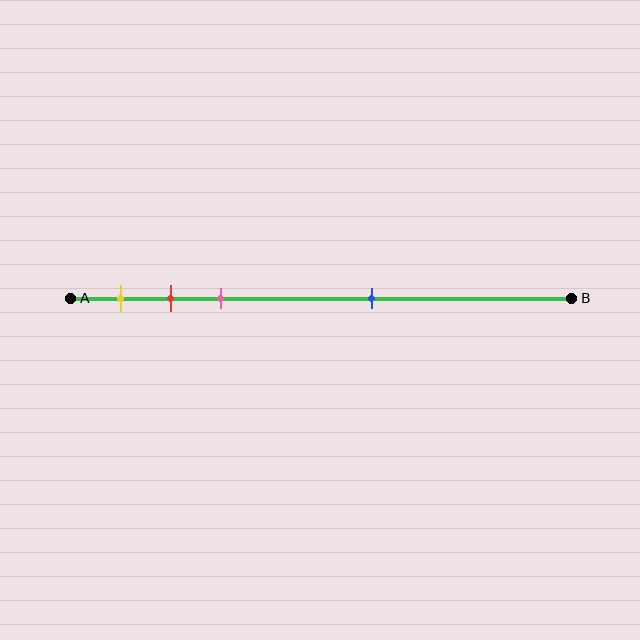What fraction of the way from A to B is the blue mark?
The blue mark is approximately 60% (0.6) of the way from A to B.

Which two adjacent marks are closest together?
The red and pink marks are the closest adjacent pair.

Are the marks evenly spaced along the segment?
No, the marks are not evenly spaced.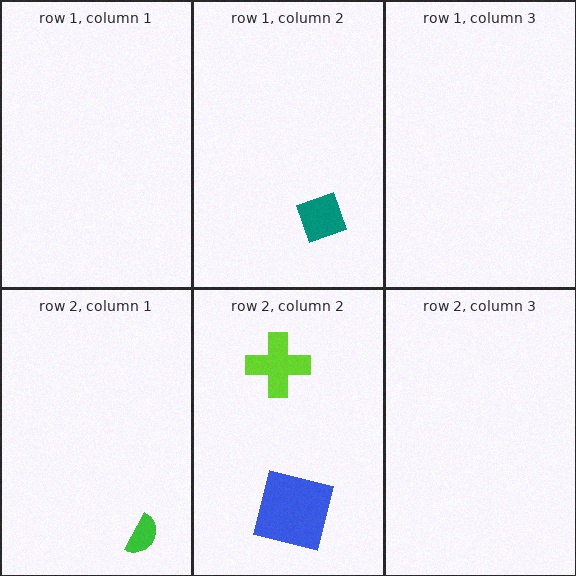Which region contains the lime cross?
The row 2, column 2 region.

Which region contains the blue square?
The row 2, column 2 region.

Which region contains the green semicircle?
The row 2, column 1 region.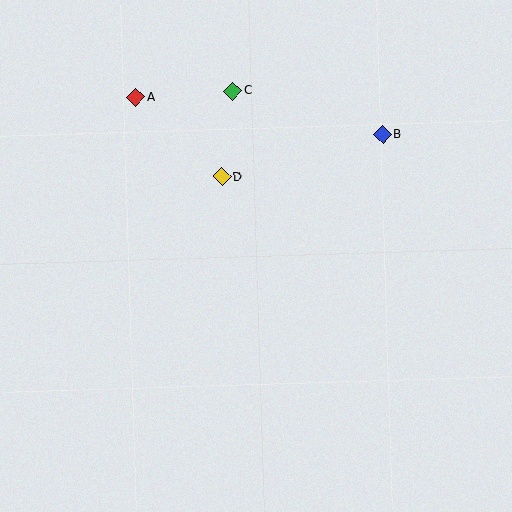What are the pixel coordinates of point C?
Point C is at (233, 91).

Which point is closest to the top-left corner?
Point A is closest to the top-left corner.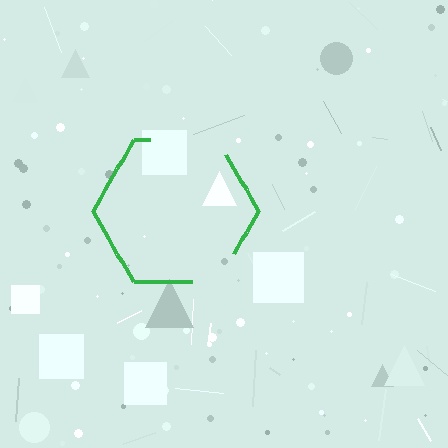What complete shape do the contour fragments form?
The contour fragments form a hexagon.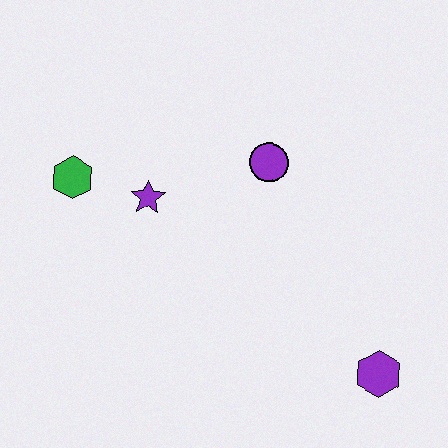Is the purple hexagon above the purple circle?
No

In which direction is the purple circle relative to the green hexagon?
The purple circle is to the right of the green hexagon.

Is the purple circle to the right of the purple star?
Yes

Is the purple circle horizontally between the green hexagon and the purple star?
No